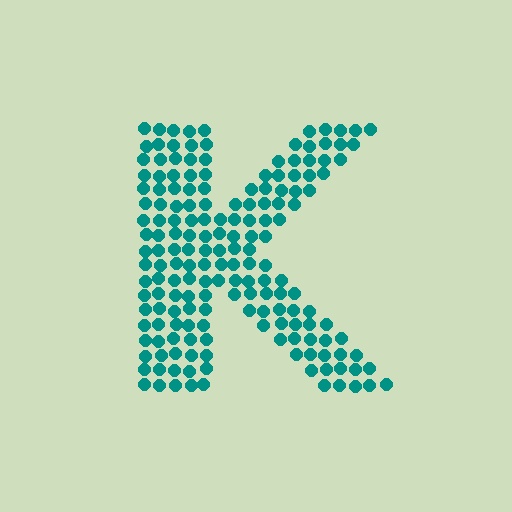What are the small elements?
The small elements are circles.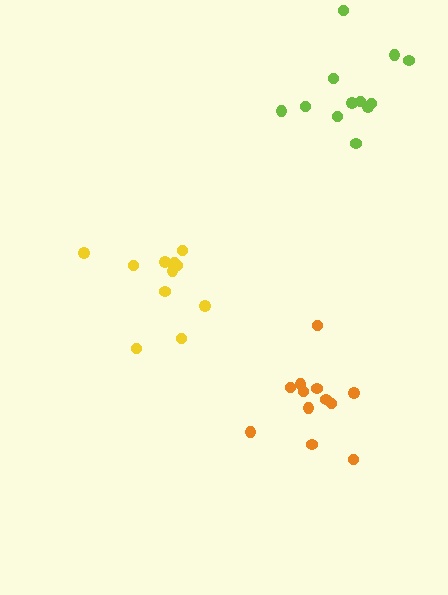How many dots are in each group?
Group 1: 11 dots, Group 2: 12 dots, Group 3: 12 dots (35 total).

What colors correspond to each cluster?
The clusters are colored: yellow, orange, lime.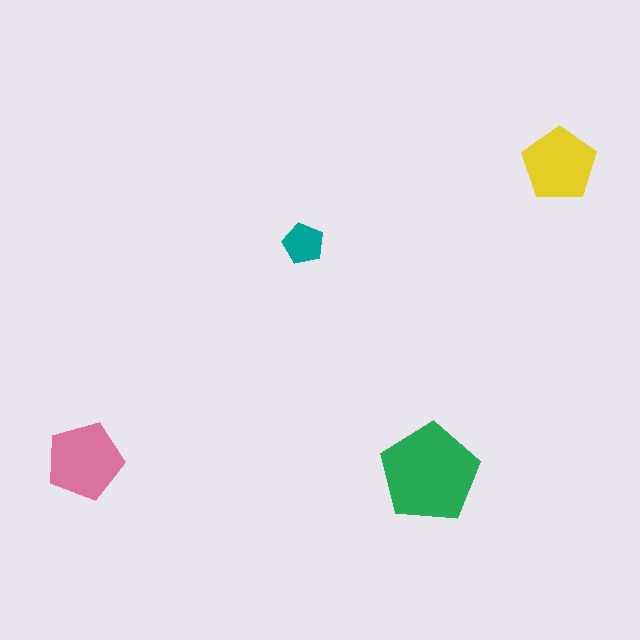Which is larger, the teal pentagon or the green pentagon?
The green one.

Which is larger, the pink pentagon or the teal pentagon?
The pink one.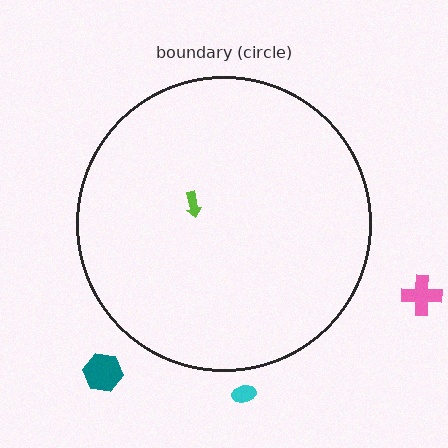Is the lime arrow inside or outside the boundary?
Inside.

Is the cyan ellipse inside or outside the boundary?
Outside.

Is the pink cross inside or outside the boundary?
Outside.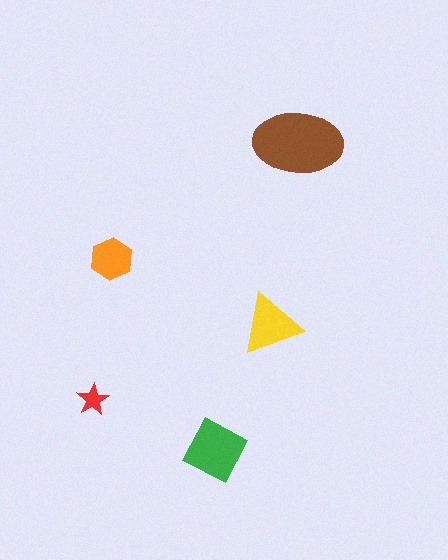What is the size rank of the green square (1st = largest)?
2nd.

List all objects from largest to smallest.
The brown ellipse, the green square, the yellow triangle, the orange hexagon, the red star.